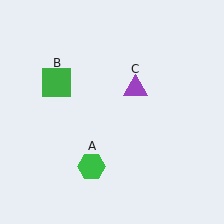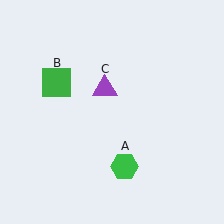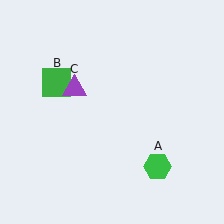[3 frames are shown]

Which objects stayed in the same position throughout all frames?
Green square (object B) remained stationary.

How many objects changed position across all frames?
2 objects changed position: green hexagon (object A), purple triangle (object C).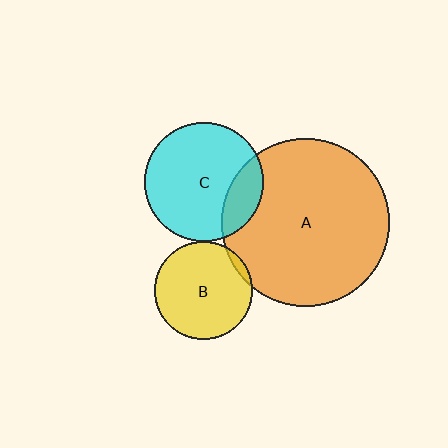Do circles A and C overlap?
Yes.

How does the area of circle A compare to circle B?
Approximately 2.9 times.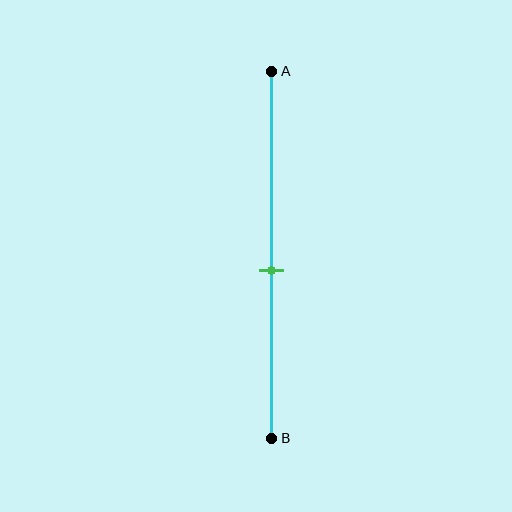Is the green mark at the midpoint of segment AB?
No, the mark is at about 55% from A, not at the 50% midpoint.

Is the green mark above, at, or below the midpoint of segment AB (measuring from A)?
The green mark is below the midpoint of segment AB.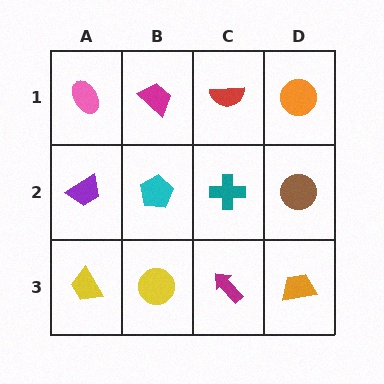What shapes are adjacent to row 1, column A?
A purple trapezoid (row 2, column A), a magenta trapezoid (row 1, column B).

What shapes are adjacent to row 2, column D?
An orange circle (row 1, column D), an orange trapezoid (row 3, column D), a teal cross (row 2, column C).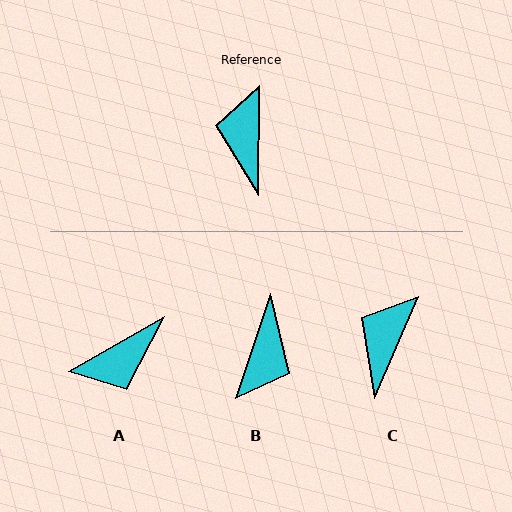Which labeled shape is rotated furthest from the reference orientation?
B, about 162 degrees away.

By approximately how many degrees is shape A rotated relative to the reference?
Approximately 120 degrees counter-clockwise.